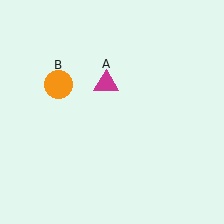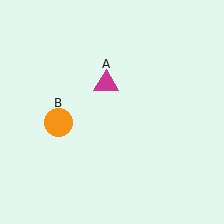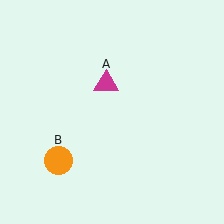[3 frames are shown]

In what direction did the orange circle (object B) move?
The orange circle (object B) moved down.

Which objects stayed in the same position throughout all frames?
Magenta triangle (object A) remained stationary.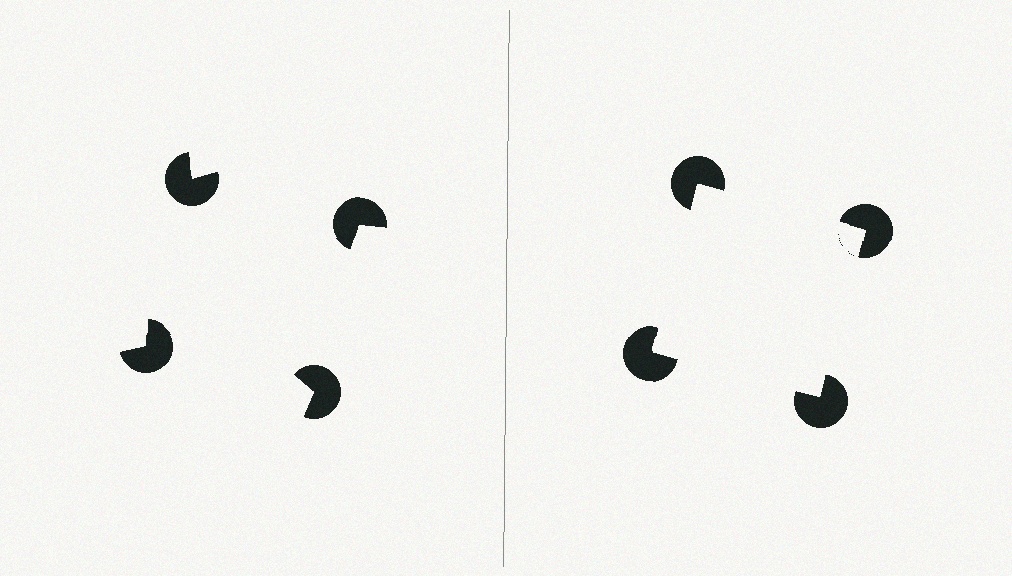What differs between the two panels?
The pac-man discs are positioned identically on both sides; only the wedge orientations differ. On the right they align to a square; on the left they are misaligned.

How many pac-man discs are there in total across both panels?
8 — 4 on each side.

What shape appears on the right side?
An illusory square.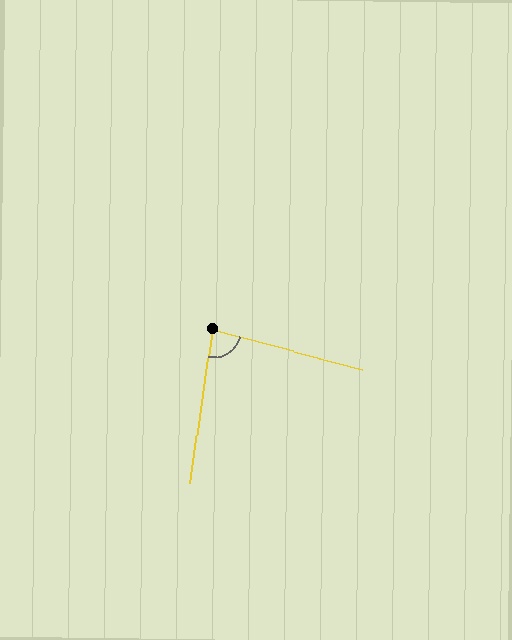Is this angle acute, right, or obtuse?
It is acute.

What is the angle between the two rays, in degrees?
Approximately 83 degrees.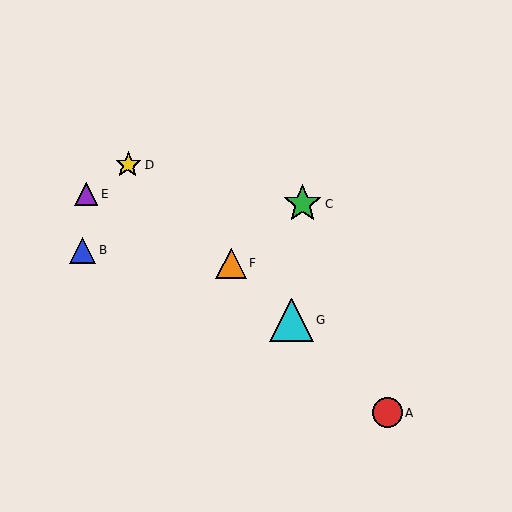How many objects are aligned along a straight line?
4 objects (A, D, F, G) are aligned along a straight line.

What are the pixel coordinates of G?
Object G is at (291, 320).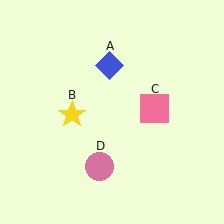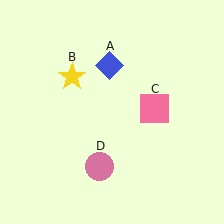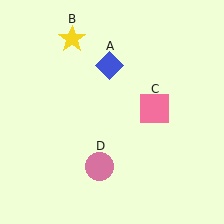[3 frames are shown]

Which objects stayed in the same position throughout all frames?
Blue diamond (object A) and pink square (object C) and pink circle (object D) remained stationary.